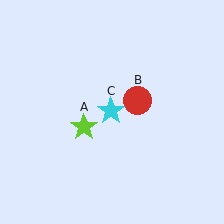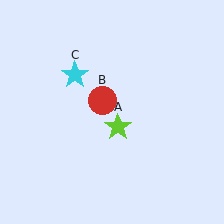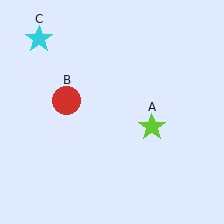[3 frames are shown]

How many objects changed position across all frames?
3 objects changed position: lime star (object A), red circle (object B), cyan star (object C).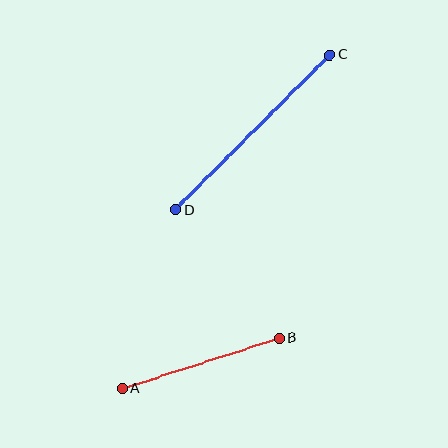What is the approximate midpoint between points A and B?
The midpoint is at approximately (200, 363) pixels.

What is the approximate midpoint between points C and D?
The midpoint is at approximately (253, 132) pixels.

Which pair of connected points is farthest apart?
Points C and D are farthest apart.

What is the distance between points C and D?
The distance is approximately 219 pixels.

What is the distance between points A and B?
The distance is approximately 165 pixels.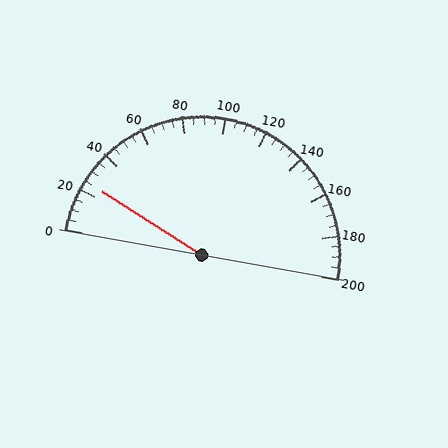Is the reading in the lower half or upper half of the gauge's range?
The reading is in the lower half of the range (0 to 200).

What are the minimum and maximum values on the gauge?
The gauge ranges from 0 to 200.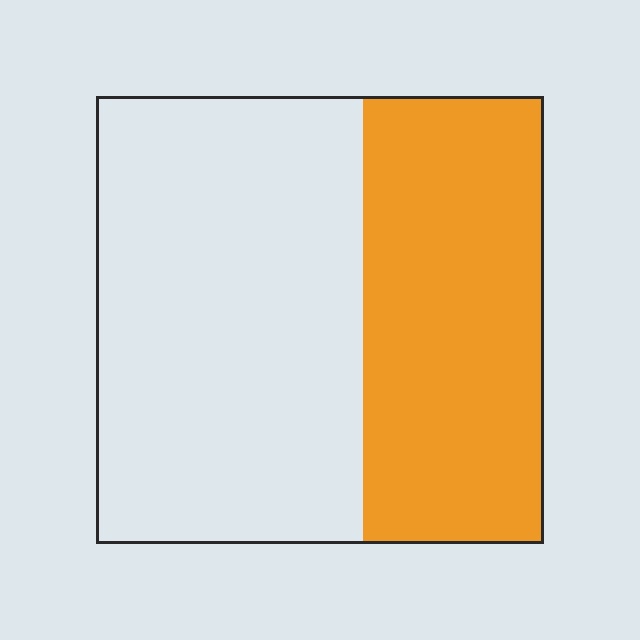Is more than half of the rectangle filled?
No.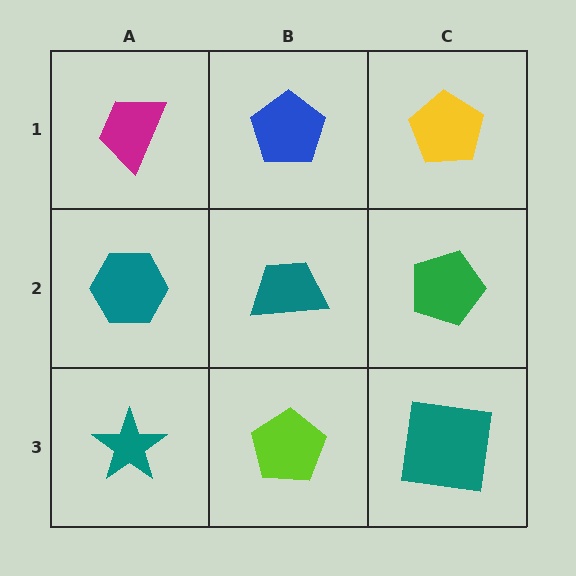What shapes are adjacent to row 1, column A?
A teal hexagon (row 2, column A), a blue pentagon (row 1, column B).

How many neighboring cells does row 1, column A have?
2.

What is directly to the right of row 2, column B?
A green pentagon.